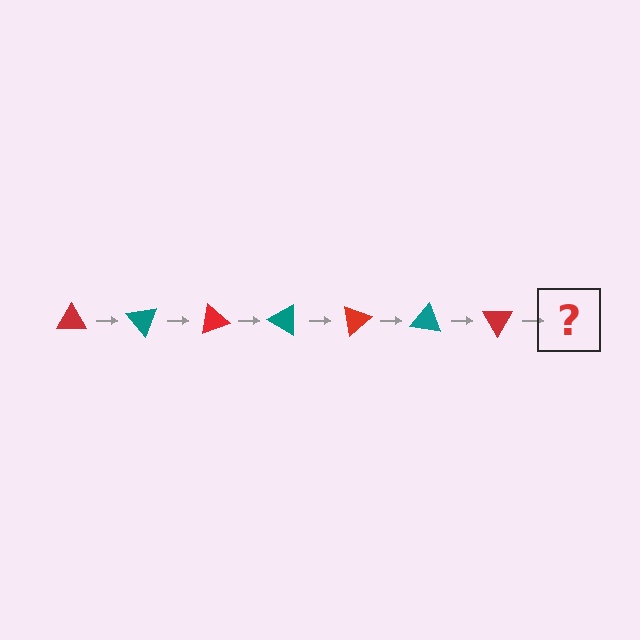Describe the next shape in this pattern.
It should be a teal triangle, rotated 350 degrees from the start.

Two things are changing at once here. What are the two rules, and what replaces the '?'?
The two rules are that it rotates 50 degrees each step and the color cycles through red and teal. The '?' should be a teal triangle, rotated 350 degrees from the start.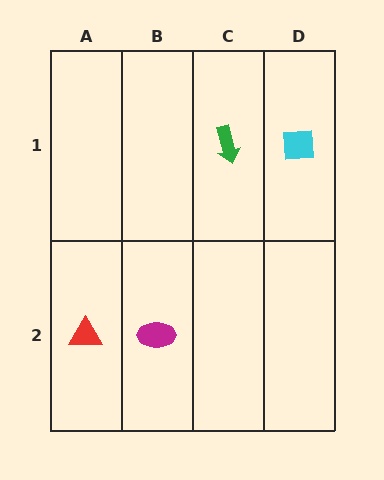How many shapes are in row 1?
2 shapes.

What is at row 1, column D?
A cyan square.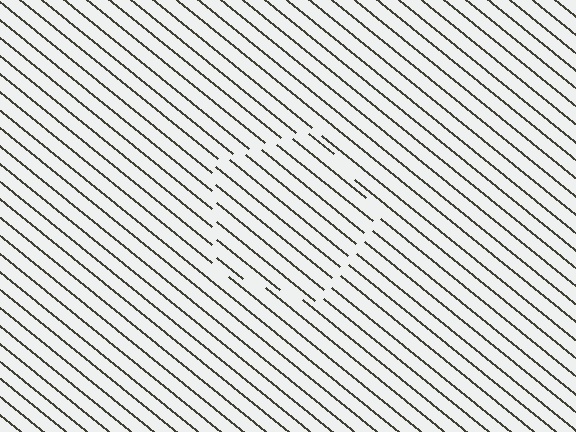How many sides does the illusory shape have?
5 sides — the line-ends trace a pentagon.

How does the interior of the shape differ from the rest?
The interior of the shape contains the same grating, shifted by half a period — the contour is defined by the phase discontinuity where line-ends from the inner and outer gratings abut.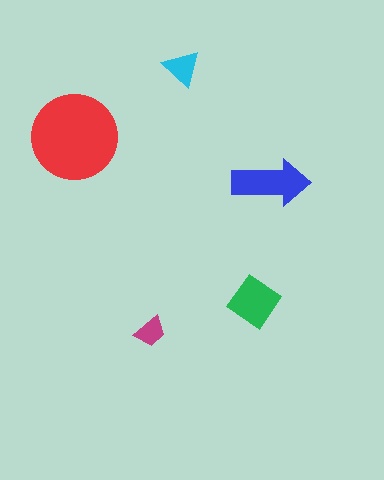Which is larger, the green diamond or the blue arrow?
The blue arrow.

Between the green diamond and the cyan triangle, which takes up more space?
The green diamond.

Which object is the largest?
The red circle.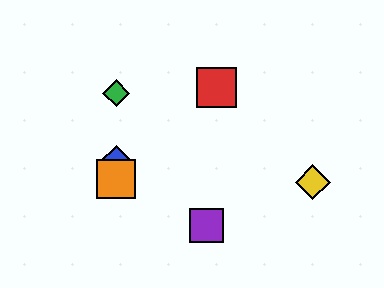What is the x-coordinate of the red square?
The red square is at x≈217.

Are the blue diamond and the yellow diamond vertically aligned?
No, the blue diamond is at x≈116 and the yellow diamond is at x≈313.